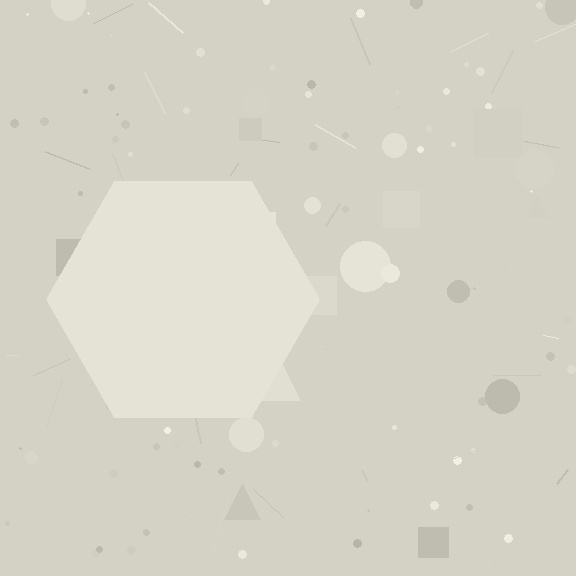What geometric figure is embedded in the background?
A hexagon is embedded in the background.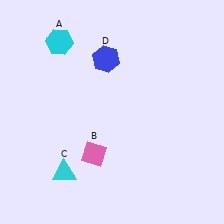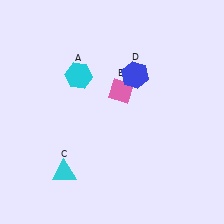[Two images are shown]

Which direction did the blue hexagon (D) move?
The blue hexagon (D) moved right.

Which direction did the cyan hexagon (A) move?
The cyan hexagon (A) moved down.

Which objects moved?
The objects that moved are: the cyan hexagon (A), the pink diamond (B), the blue hexagon (D).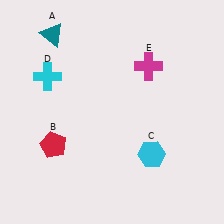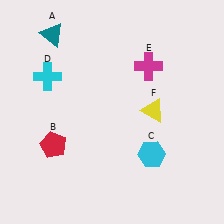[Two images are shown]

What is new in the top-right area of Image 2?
A yellow triangle (F) was added in the top-right area of Image 2.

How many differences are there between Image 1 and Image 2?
There is 1 difference between the two images.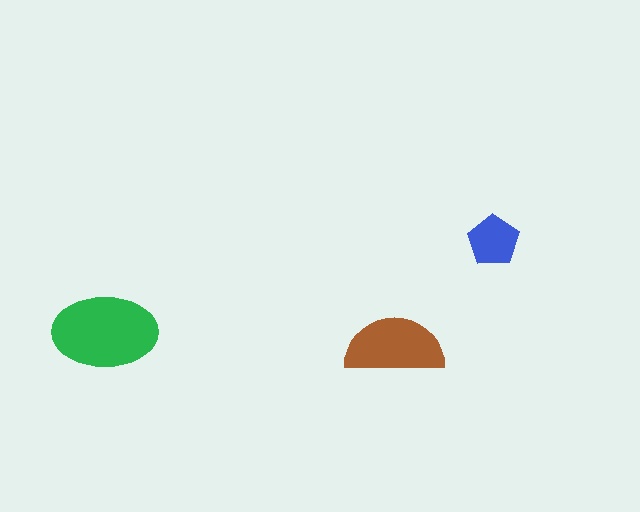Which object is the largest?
The green ellipse.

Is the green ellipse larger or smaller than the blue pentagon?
Larger.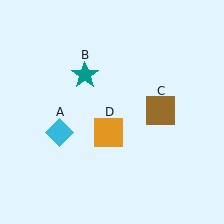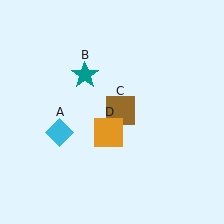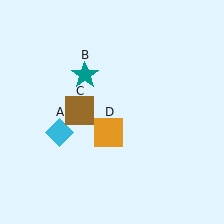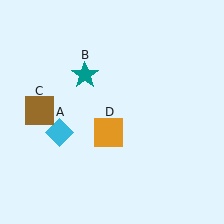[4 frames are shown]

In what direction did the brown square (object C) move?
The brown square (object C) moved left.